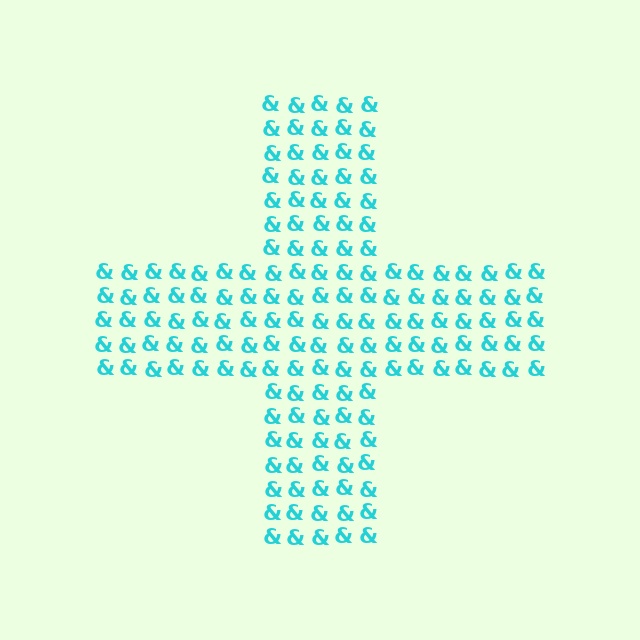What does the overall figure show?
The overall figure shows a cross.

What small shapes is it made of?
It is made of small ampersands.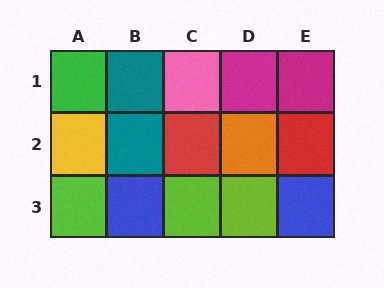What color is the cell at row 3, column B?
Blue.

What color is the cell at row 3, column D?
Lime.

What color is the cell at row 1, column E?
Magenta.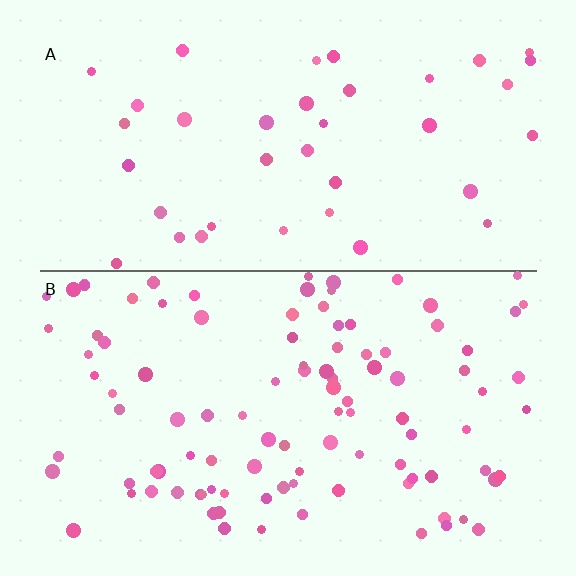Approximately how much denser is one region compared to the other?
Approximately 2.7× — region B over region A.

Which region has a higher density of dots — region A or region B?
B (the bottom).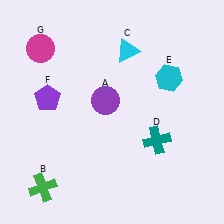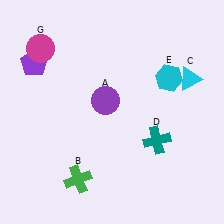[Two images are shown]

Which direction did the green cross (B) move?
The green cross (B) moved right.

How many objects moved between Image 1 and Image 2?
3 objects moved between the two images.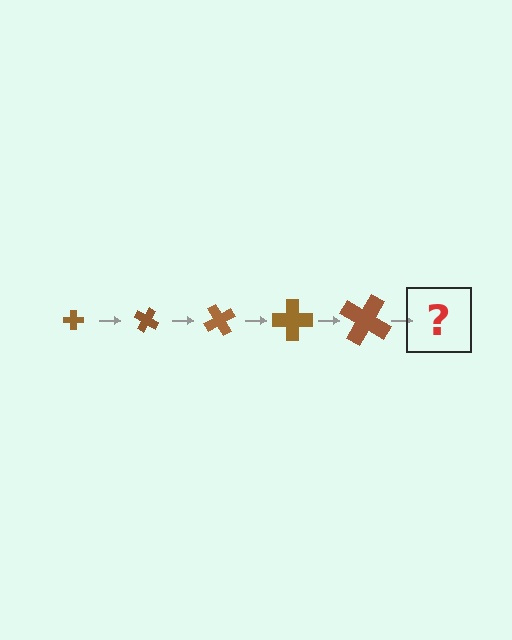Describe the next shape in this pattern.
It should be a cross, larger than the previous one and rotated 150 degrees from the start.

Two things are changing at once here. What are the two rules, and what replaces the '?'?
The two rules are that the cross grows larger each step and it rotates 30 degrees each step. The '?' should be a cross, larger than the previous one and rotated 150 degrees from the start.